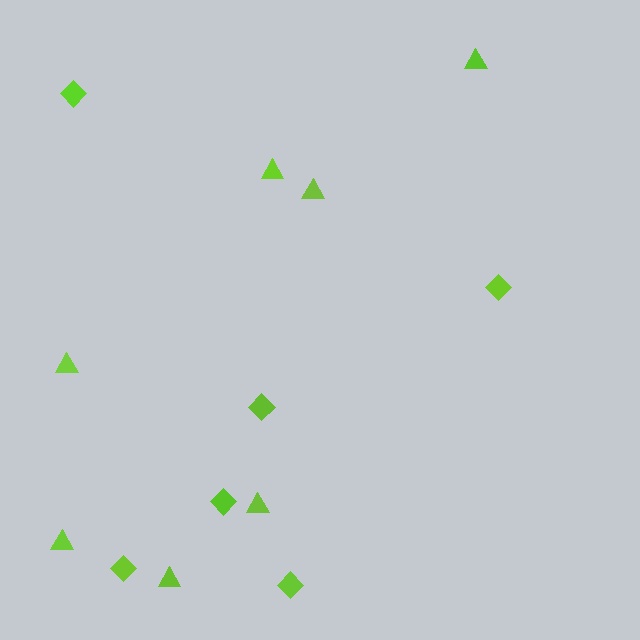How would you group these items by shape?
There are 2 groups: one group of diamonds (6) and one group of triangles (7).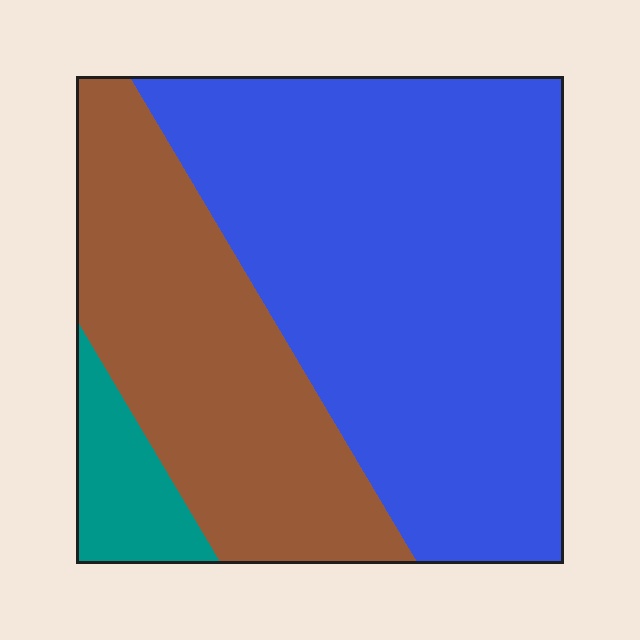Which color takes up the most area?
Blue, at roughly 60%.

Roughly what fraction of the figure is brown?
Brown takes up about one third (1/3) of the figure.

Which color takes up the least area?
Teal, at roughly 5%.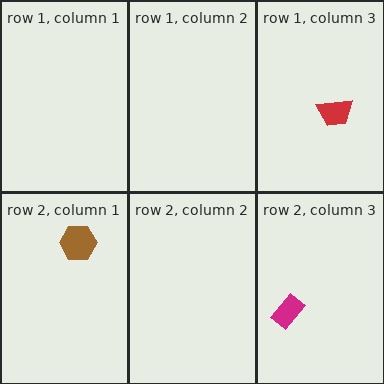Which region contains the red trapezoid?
The row 1, column 3 region.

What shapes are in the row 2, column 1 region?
The brown hexagon.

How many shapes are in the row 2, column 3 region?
1.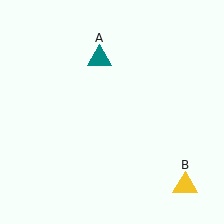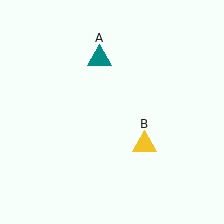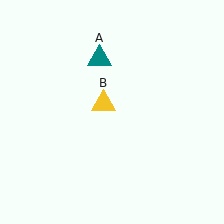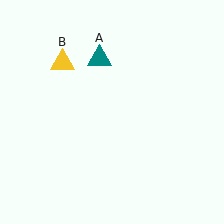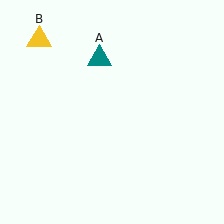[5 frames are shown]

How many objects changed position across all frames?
1 object changed position: yellow triangle (object B).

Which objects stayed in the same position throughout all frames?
Teal triangle (object A) remained stationary.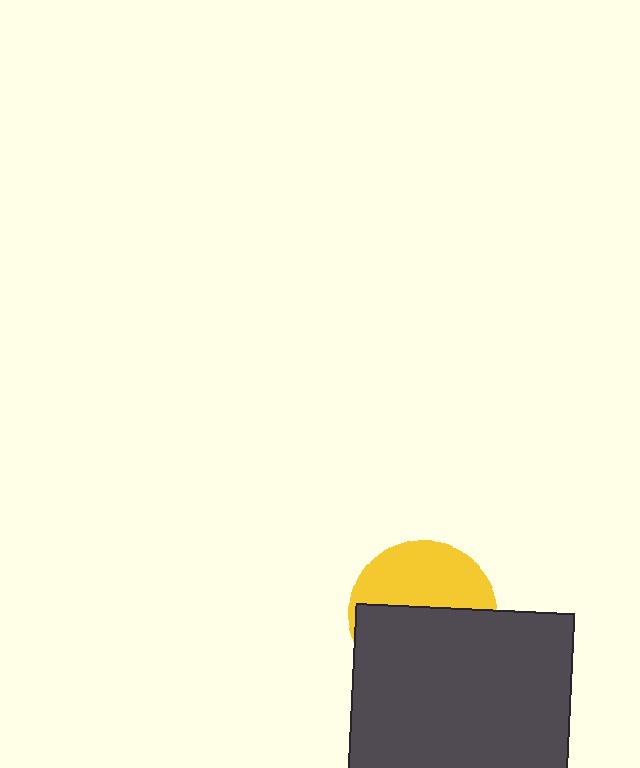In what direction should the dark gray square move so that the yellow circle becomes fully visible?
The dark gray square should move down. That is the shortest direction to clear the overlap and leave the yellow circle fully visible.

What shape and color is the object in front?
The object in front is a dark gray square.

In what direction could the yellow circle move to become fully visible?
The yellow circle could move up. That would shift it out from behind the dark gray square entirely.